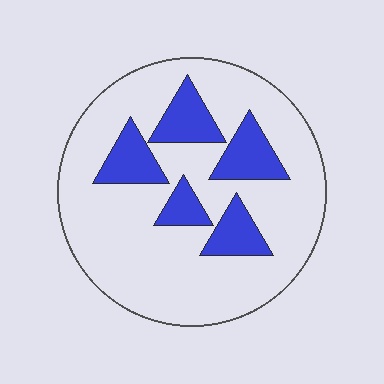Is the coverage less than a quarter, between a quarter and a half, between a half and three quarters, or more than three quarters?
Less than a quarter.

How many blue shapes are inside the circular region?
5.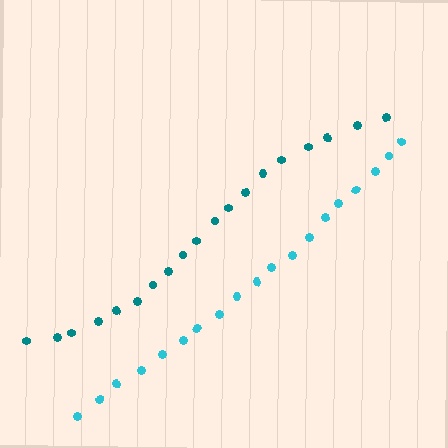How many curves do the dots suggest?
There are 2 distinct paths.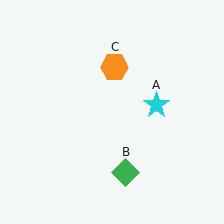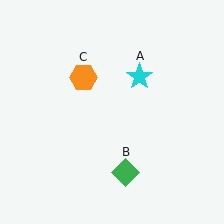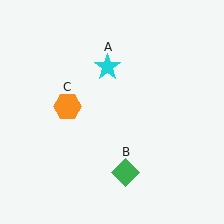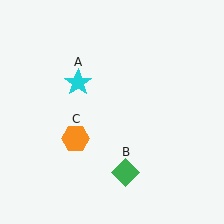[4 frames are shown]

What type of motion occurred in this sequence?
The cyan star (object A), orange hexagon (object C) rotated counterclockwise around the center of the scene.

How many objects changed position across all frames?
2 objects changed position: cyan star (object A), orange hexagon (object C).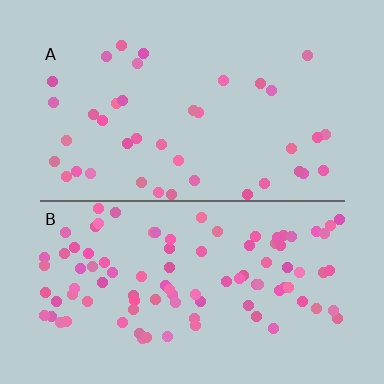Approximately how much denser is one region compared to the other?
Approximately 2.4× — region B over region A.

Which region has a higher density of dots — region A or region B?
B (the bottom).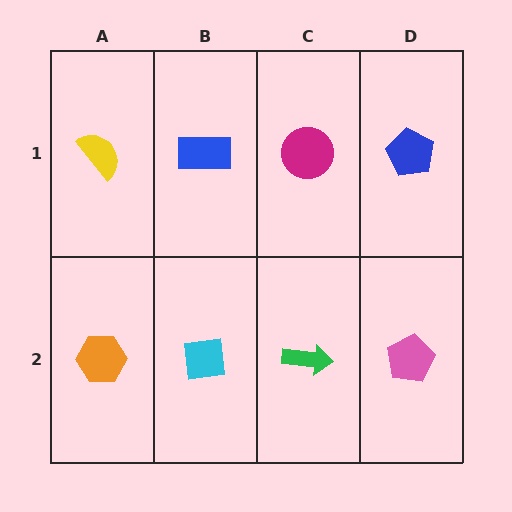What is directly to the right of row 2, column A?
A cyan square.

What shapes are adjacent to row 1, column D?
A pink pentagon (row 2, column D), a magenta circle (row 1, column C).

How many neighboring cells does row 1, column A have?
2.